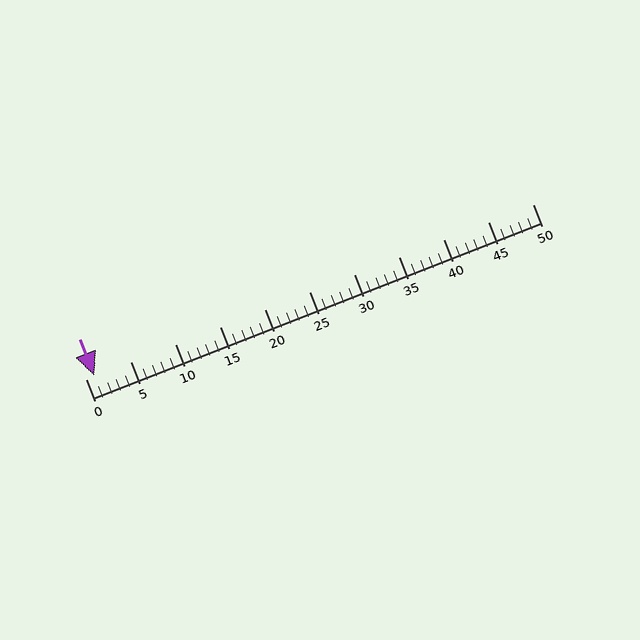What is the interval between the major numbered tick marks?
The major tick marks are spaced 5 units apart.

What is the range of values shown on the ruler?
The ruler shows values from 0 to 50.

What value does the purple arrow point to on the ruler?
The purple arrow points to approximately 1.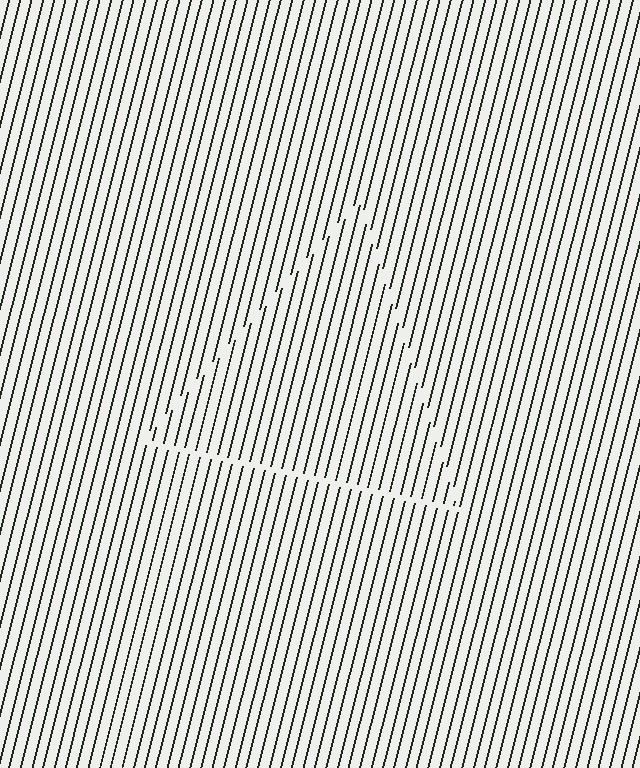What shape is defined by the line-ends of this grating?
An illusory triangle. The interior of the shape contains the same grating, shifted by half a period — the contour is defined by the phase discontinuity where line-ends from the inner and outer gratings abut.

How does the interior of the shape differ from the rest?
The interior of the shape contains the same grating, shifted by half a period — the contour is defined by the phase discontinuity where line-ends from the inner and outer gratings abut.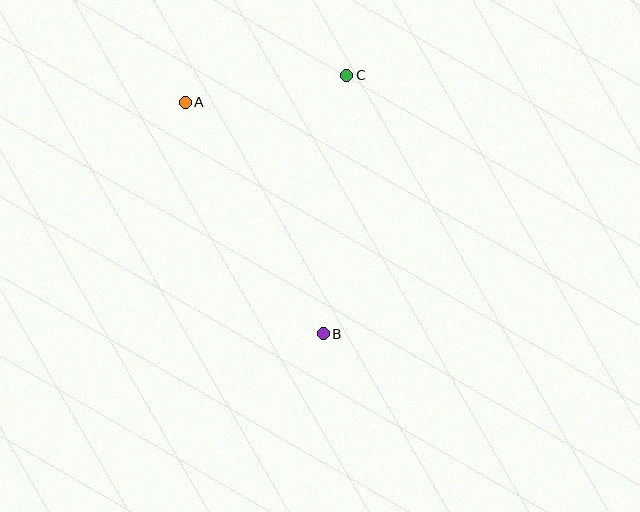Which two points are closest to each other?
Points A and C are closest to each other.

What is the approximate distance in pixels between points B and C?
The distance between B and C is approximately 260 pixels.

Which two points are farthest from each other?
Points A and B are farthest from each other.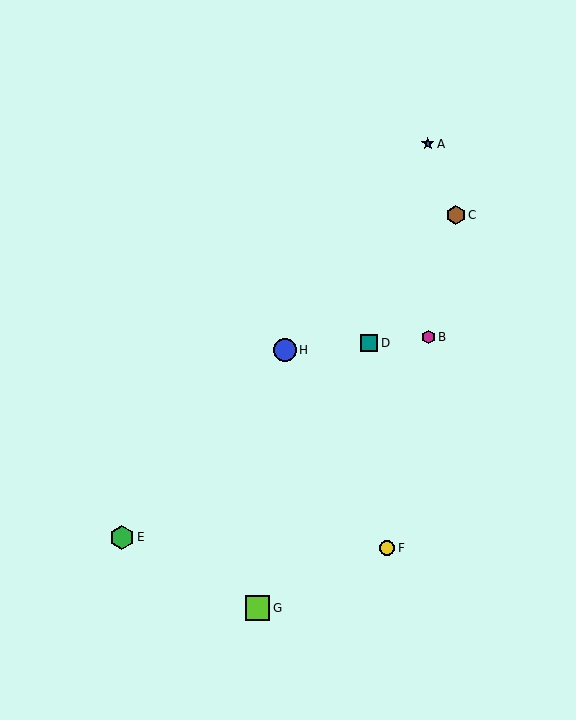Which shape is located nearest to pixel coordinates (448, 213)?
The brown hexagon (labeled C) at (456, 215) is nearest to that location.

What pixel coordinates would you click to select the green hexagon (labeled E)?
Click at (122, 537) to select the green hexagon E.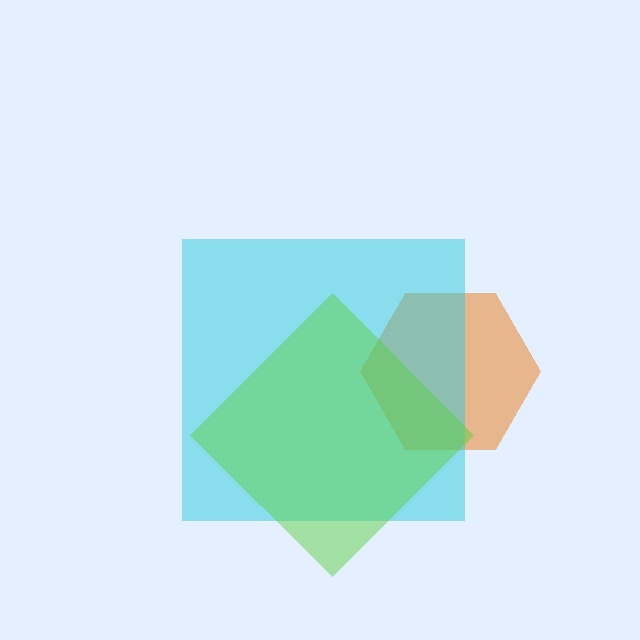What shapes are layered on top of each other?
The layered shapes are: an orange hexagon, a cyan square, a lime diamond.